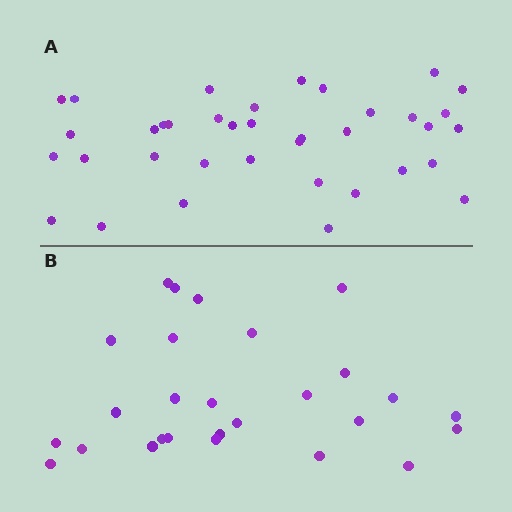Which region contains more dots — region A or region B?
Region A (the top region) has more dots.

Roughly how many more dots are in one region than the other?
Region A has roughly 10 or so more dots than region B.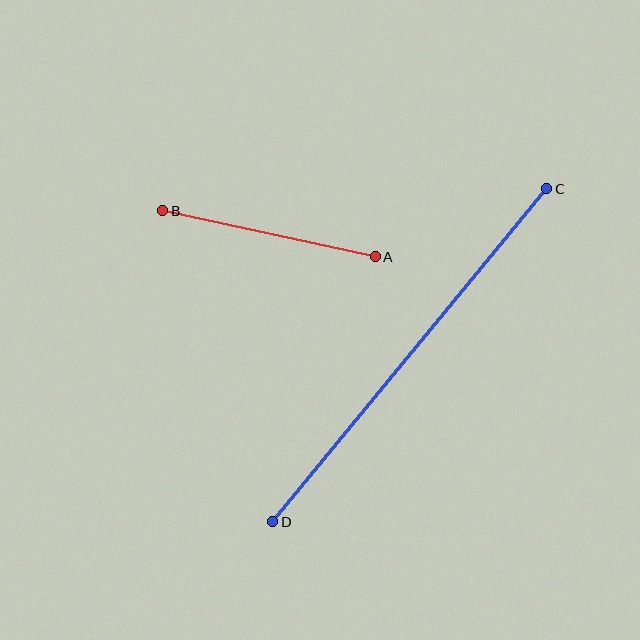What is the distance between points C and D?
The distance is approximately 432 pixels.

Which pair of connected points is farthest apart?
Points C and D are farthest apart.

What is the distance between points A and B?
The distance is approximately 217 pixels.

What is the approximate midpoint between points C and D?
The midpoint is at approximately (410, 355) pixels.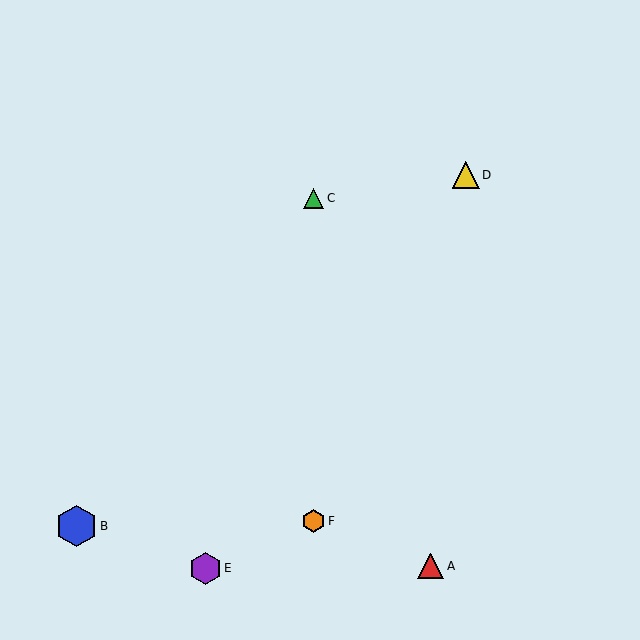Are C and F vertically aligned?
Yes, both are at x≈313.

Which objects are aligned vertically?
Objects C, F are aligned vertically.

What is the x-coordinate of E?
Object E is at x≈205.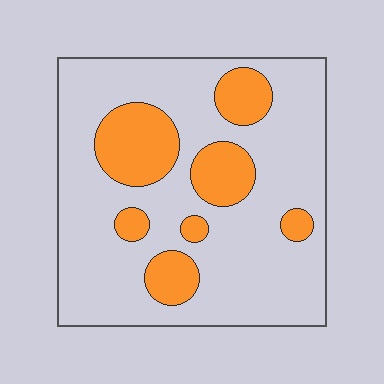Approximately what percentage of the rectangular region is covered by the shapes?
Approximately 25%.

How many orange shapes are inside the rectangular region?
7.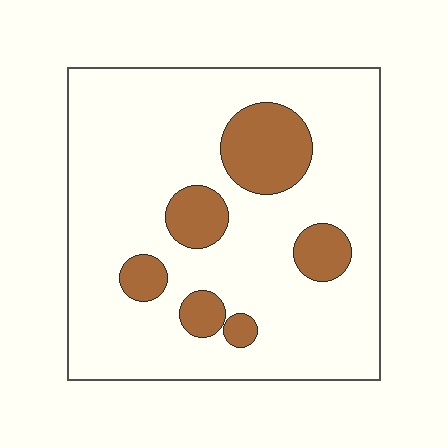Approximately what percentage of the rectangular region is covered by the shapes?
Approximately 20%.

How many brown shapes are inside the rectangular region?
6.